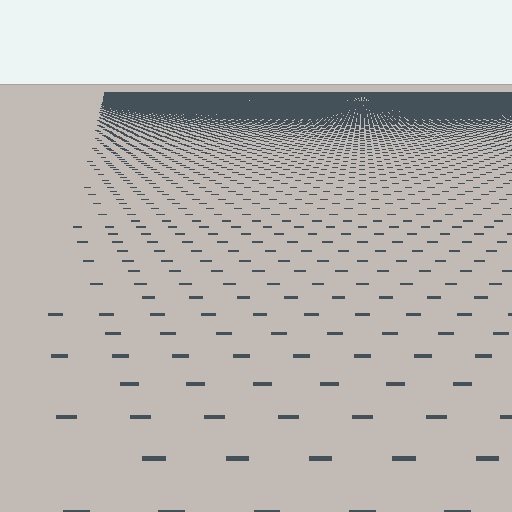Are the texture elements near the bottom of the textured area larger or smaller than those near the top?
Larger. Near the bottom, elements are closer to the viewer and appear at a bigger on-screen size.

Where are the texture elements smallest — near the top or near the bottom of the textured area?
Near the top.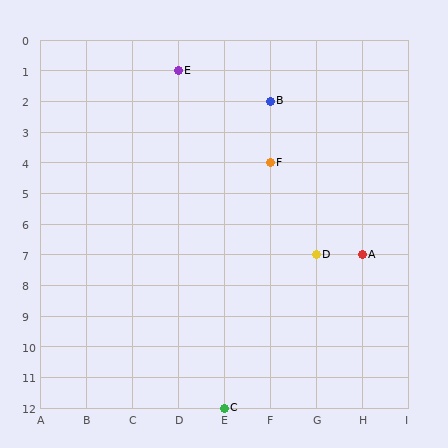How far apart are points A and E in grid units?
Points A and E are 4 columns and 6 rows apart (about 7.2 grid units diagonally).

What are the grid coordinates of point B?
Point B is at grid coordinates (F, 2).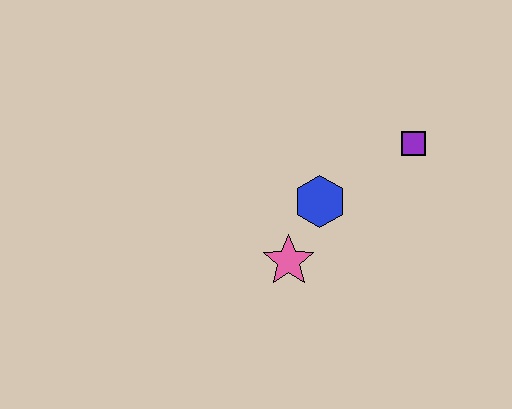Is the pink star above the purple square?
No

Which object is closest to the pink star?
The blue hexagon is closest to the pink star.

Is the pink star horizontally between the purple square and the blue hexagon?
No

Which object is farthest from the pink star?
The purple square is farthest from the pink star.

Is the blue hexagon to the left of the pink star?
No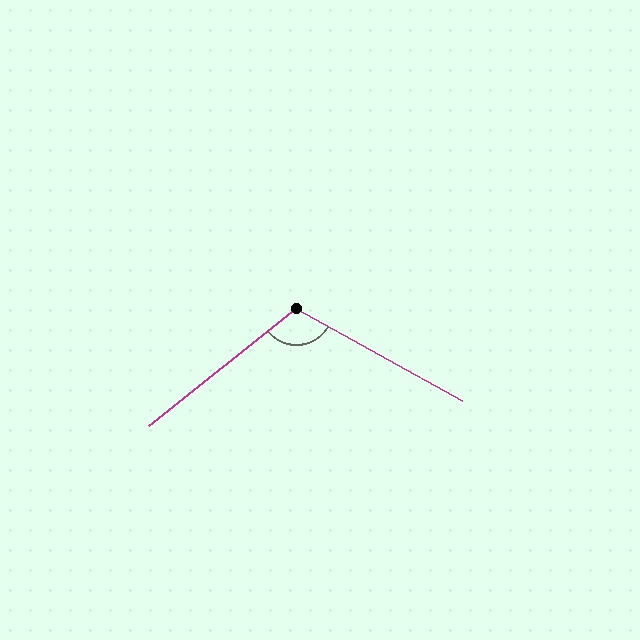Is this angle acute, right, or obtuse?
It is obtuse.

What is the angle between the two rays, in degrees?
Approximately 113 degrees.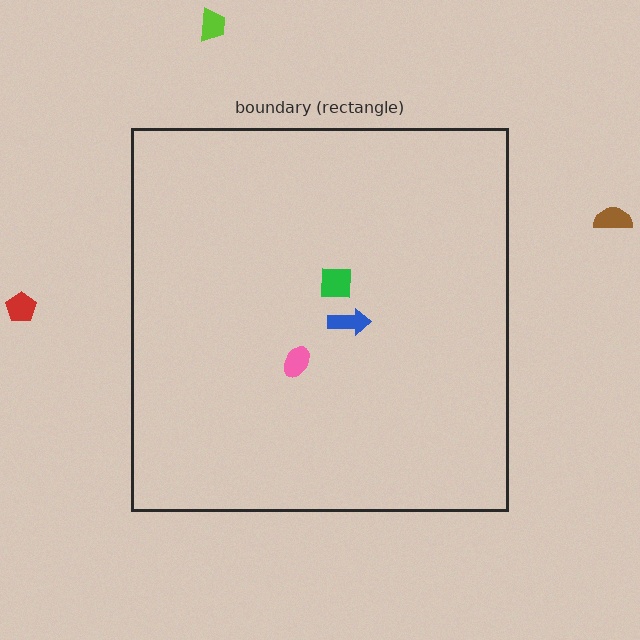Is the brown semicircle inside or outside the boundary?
Outside.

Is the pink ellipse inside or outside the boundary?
Inside.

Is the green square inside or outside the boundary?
Inside.